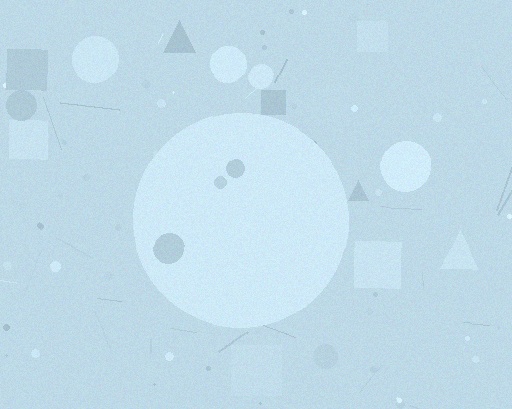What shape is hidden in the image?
A circle is hidden in the image.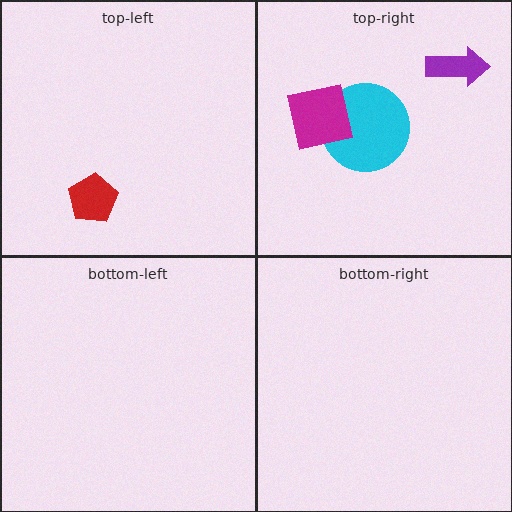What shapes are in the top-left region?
The red pentagon.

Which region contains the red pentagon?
The top-left region.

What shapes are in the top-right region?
The cyan circle, the magenta square, the purple arrow.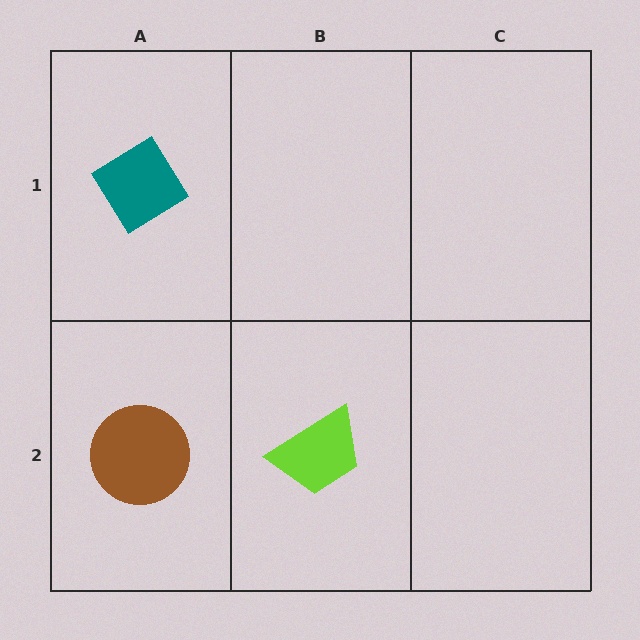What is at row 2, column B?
A lime trapezoid.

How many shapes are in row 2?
2 shapes.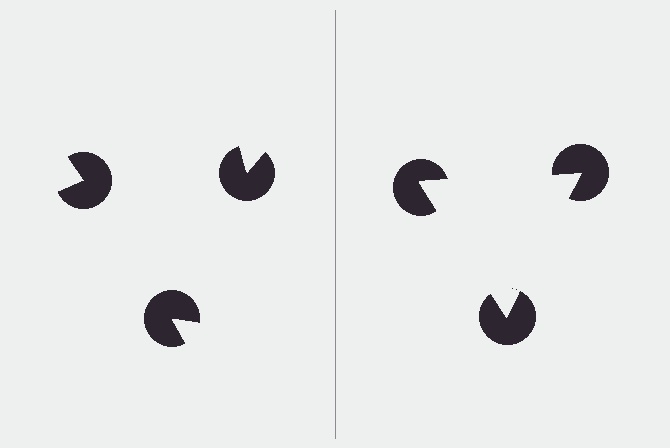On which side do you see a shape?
An illusory triangle appears on the right side. On the left side the wedge cuts are rotated, so no coherent shape forms.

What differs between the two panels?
The pac-man discs are positioned identically on both sides; only the wedge orientations differ. On the right they align to a triangle; on the left they are misaligned.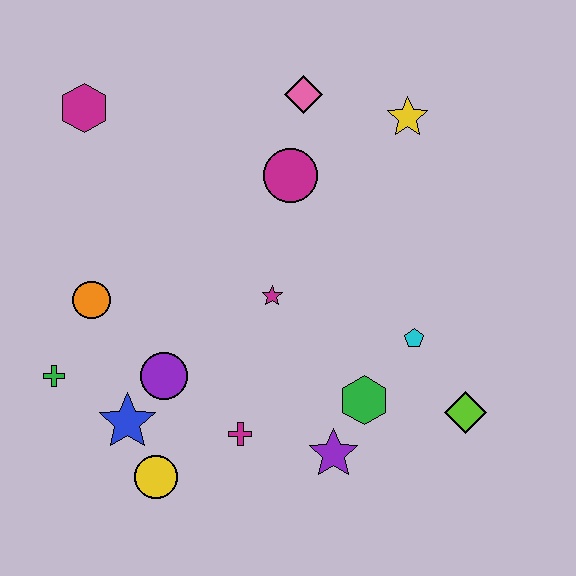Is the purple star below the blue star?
Yes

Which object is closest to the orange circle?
The green cross is closest to the orange circle.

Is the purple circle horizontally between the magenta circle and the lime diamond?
No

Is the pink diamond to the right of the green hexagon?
No